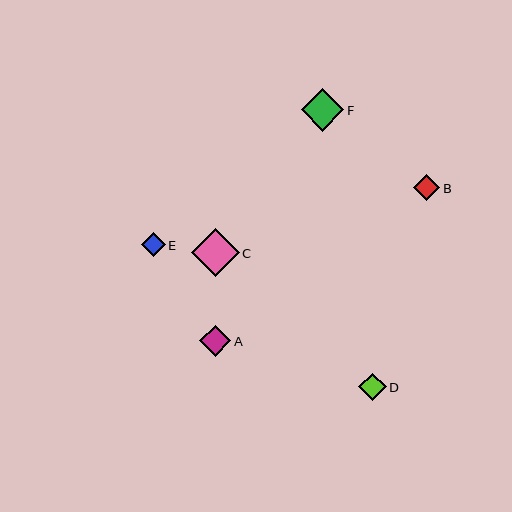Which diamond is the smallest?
Diamond E is the smallest with a size of approximately 24 pixels.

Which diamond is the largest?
Diamond C is the largest with a size of approximately 48 pixels.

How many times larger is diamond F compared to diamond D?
Diamond F is approximately 1.5 times the size of diamond D.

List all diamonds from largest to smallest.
From largest to smallest: C, F, A, D, B, E.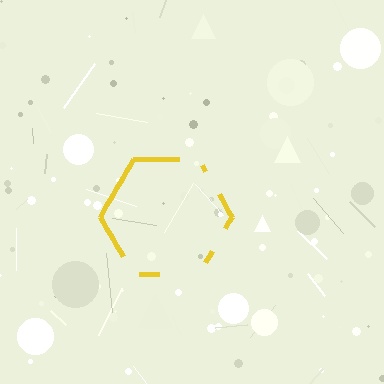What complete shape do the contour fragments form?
The contour fragments form a hexagon.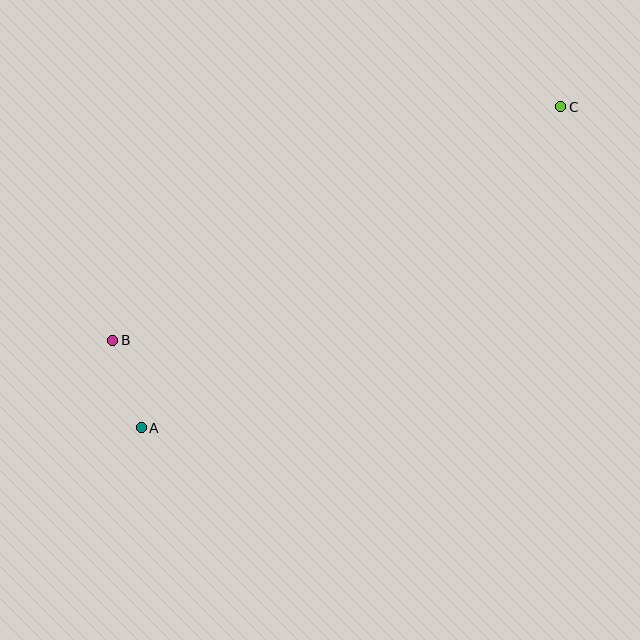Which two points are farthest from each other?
Points A and C are farthest from each other.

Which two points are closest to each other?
Points A and B are closest to each other.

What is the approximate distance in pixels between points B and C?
The distance between B and C is approximately 505 pixels.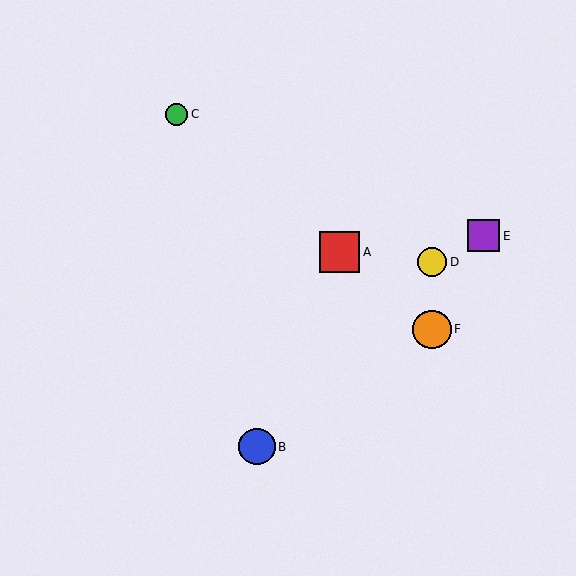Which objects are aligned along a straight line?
Objects A, C, F are aligned along a straight line.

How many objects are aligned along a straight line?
3 objects (A, C, F) are aligned along a straight line.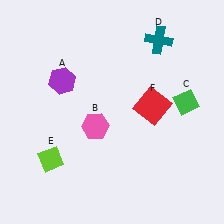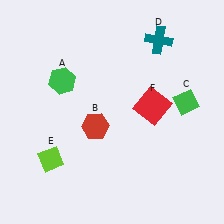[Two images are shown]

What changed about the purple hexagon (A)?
In Image 1, A is purple. In Image 2, it changed to green.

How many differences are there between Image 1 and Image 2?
There are 2 differences between the two images.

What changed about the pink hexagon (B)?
In Image 1, B is pink. In Image 2, it changed to red.